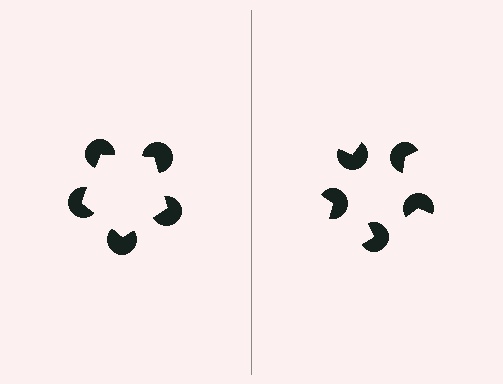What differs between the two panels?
The pac-man discs are positioned identically on both sides; only the wedge orientations differ. On the left they align to a pentagon; on the right they are misaligned.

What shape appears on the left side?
An illusory pentagon.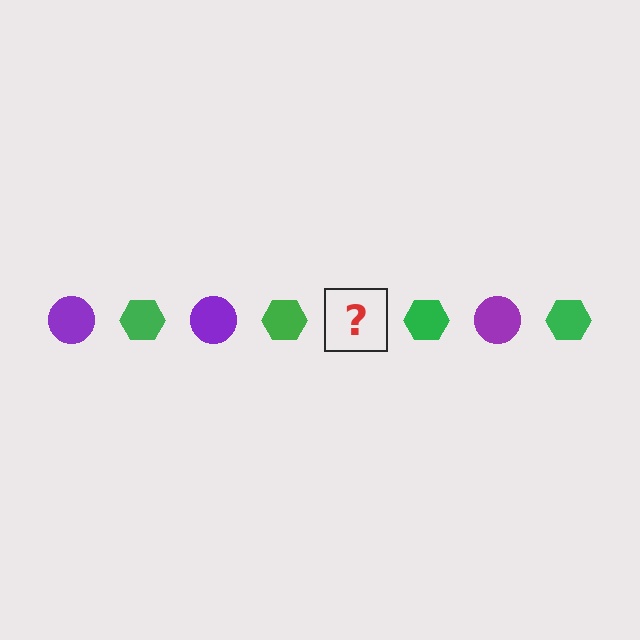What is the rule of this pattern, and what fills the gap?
The rule is that the pattern alternates between purple circle and green hexagon. The gap should be filled with a purple circle.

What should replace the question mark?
The question mark should be replaced with a purple circle.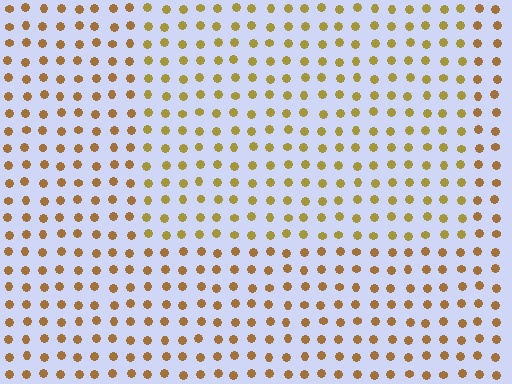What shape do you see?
I see a rectangle.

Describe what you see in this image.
The image is filled with small brown elements in a uniform arrangement. A rectangle-shaped region is visible where the elements are tinted to a slightly different hue, forming a subtle color boundary.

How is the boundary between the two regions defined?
The boundary is defined purely by a slight shift in hue (about 22 degrees). Spacing, size, and orientation are identical on both sides.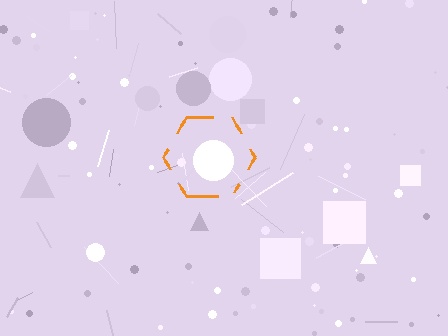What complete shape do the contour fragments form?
The contour fragments form a hexagon.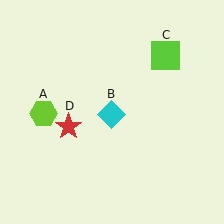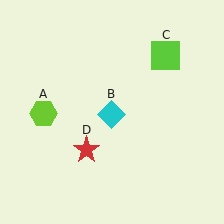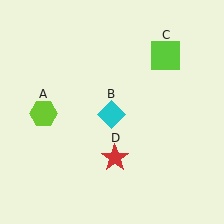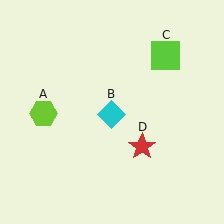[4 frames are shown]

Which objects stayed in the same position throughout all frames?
Lime hexagon (object A) and cyan diamond (object B) and lime square (object C) remained stationary.